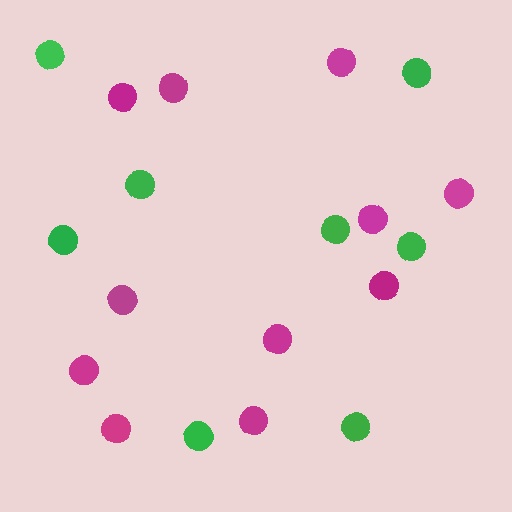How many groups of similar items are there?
There are 2 groups: one group of green circles (8) and one group of magenta circles (11).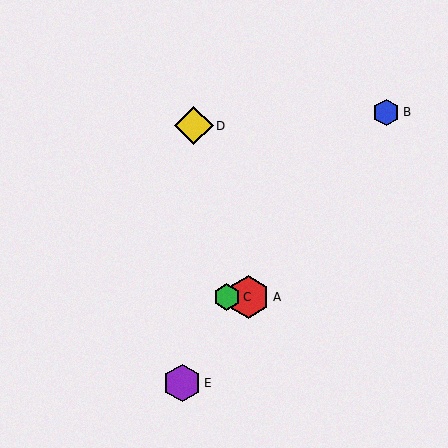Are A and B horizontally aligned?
No, A is at y≈297 and B is at y≈112.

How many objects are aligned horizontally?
2 objects (A, C) are aligned horizontally.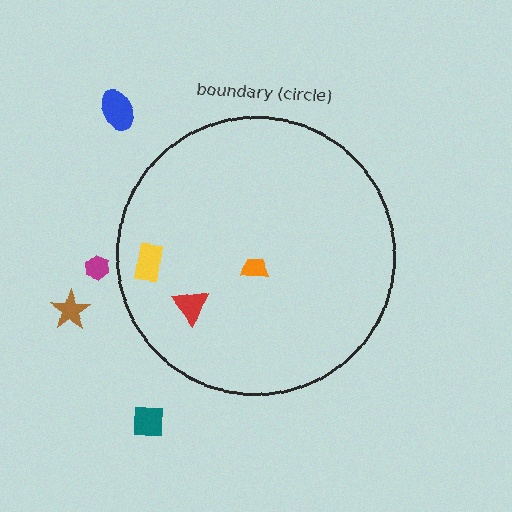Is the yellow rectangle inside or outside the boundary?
Inside.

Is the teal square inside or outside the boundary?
Outside.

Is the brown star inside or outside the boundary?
Outside.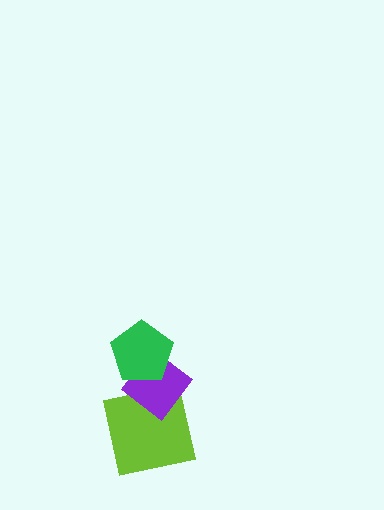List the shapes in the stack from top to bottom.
From top to bottom: the green pentagon, the purple diamond, the lime square.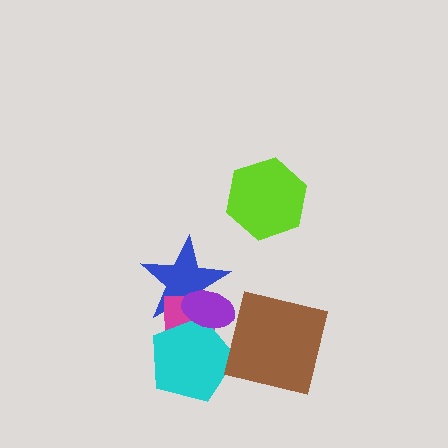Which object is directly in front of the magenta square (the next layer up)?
The cyan pentagon is directly in front of the magenta square.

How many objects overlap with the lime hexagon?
0 objects overlap with the lime hexagon.